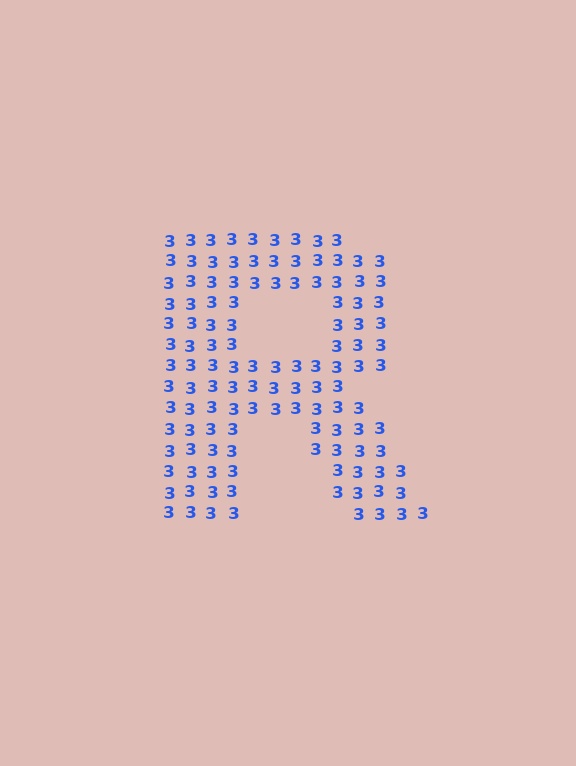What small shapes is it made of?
It is made of small digit 3's.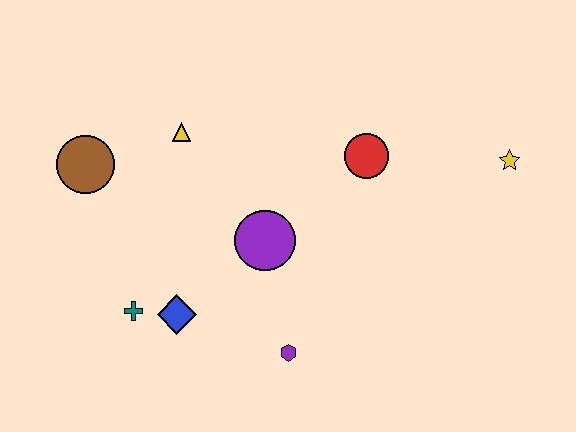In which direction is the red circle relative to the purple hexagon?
The red circle is above the purple hexagon.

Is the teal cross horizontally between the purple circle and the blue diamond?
No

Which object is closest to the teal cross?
The blue diamond is closest to the teal cross.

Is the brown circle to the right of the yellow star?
No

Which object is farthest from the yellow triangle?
The yellow star is farthest from the yellow triangle.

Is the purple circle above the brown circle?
No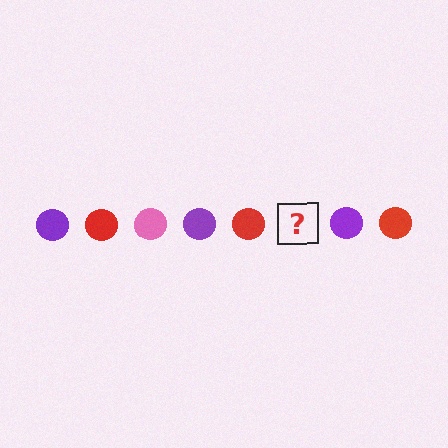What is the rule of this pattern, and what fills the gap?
The rule is that the pattern cycles through purple, red, pink circles. The gap should be filled with a pink circle.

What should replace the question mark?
The question mark should be replaced with a pink circle.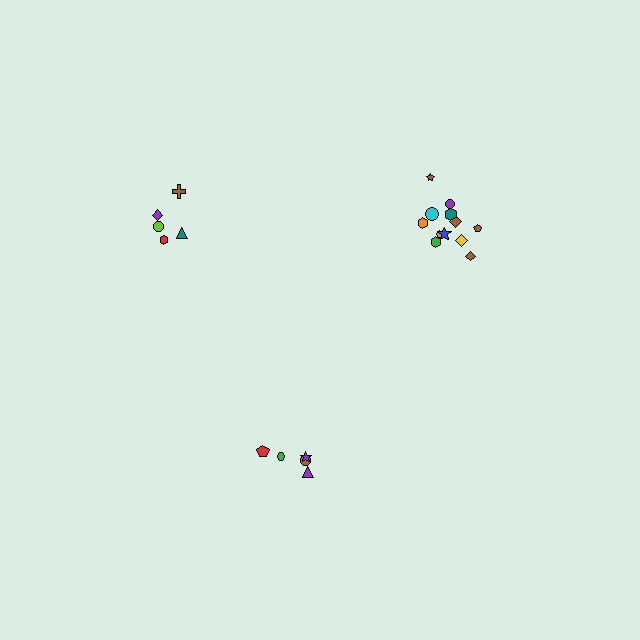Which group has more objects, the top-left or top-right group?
The top-right group.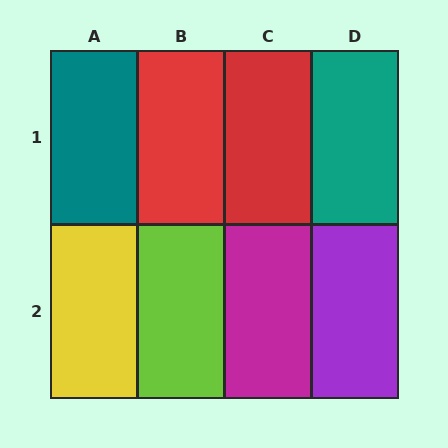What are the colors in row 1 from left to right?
Teal, red, red, teal.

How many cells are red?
2 cells are red.